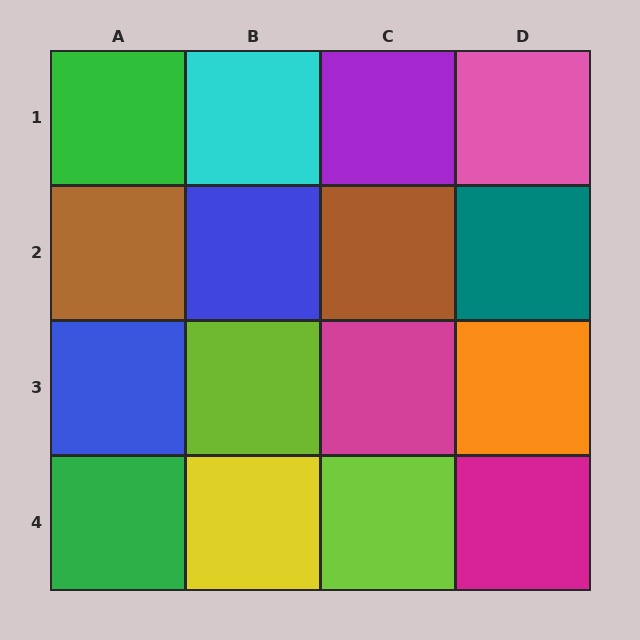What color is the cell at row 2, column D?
Teal.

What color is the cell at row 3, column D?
Orange.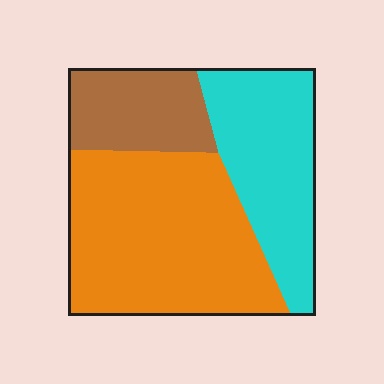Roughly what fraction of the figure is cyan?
Cyan covers roughly 30% of the figure.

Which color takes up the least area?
Brown, at roughly 20%.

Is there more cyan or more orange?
Orange.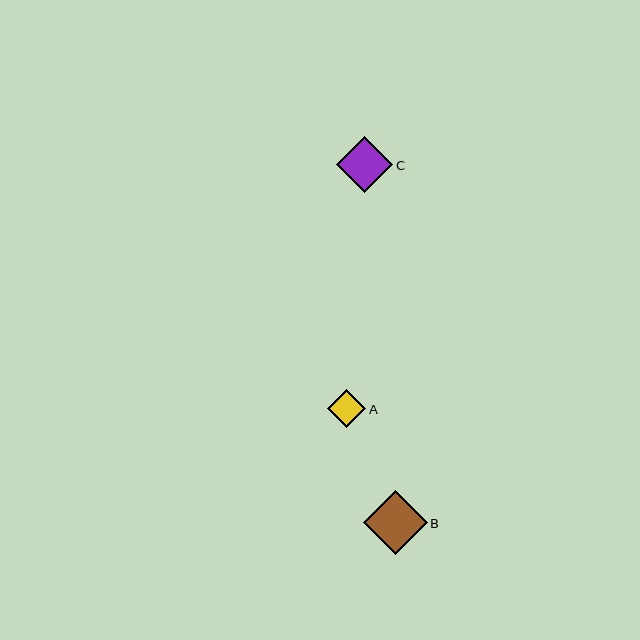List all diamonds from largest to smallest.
From largest to smallest: B, C, A.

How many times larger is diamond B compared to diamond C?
Diamond B is approximately 1.1 times the size of diamond C.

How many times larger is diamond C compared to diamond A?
Diamond C is approximately 1.5 times the size of diamond A.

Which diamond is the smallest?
Diamond A is the smallest with a size of approximately 38 pixels.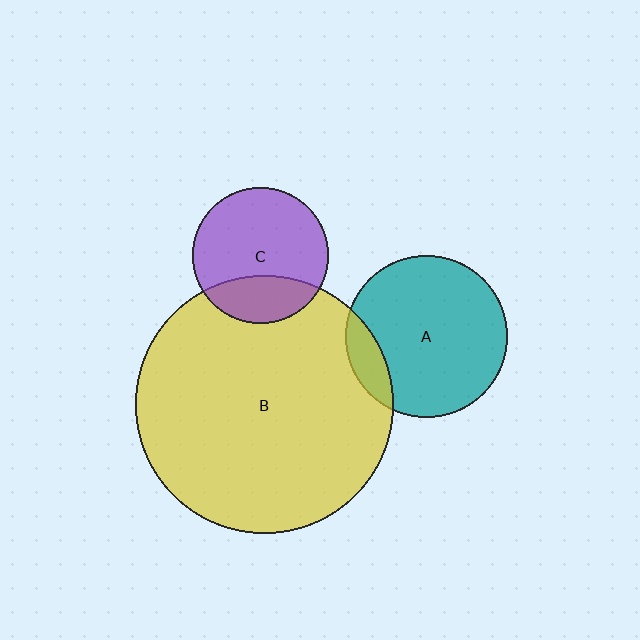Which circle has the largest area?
Circle B (yellow).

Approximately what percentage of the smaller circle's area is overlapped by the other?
Approximately 25%.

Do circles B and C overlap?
Yes.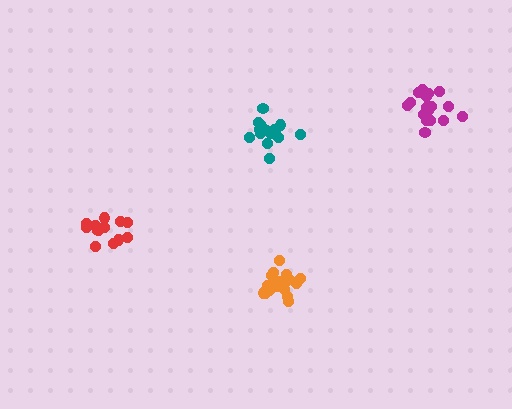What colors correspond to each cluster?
The clusters are colored: teal, orange, red, magenta.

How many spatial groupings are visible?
There are 4 spatial groupings.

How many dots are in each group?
Group 1: 15 dots, Group 2: 18 dots, Group 3: 13 dots, Group 4: 17 dots (63 total).